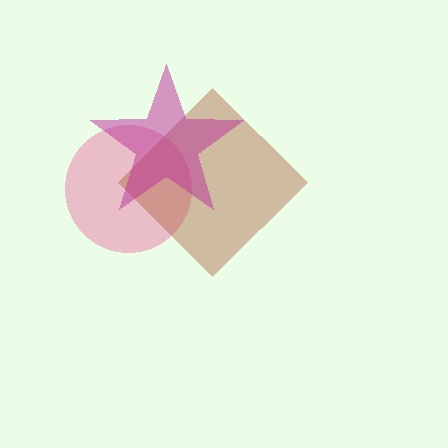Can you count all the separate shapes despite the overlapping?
Yes, there are 3 separate shapes.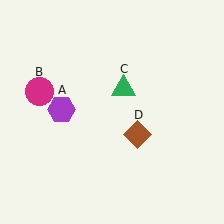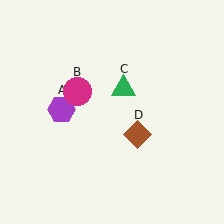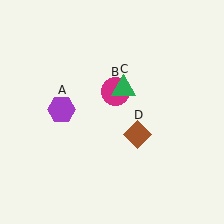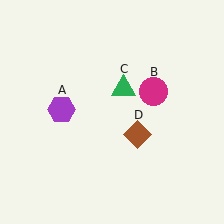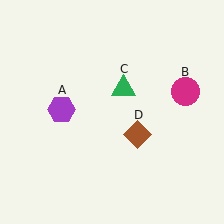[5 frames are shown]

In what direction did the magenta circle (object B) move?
The magenta circle (object B) moved right.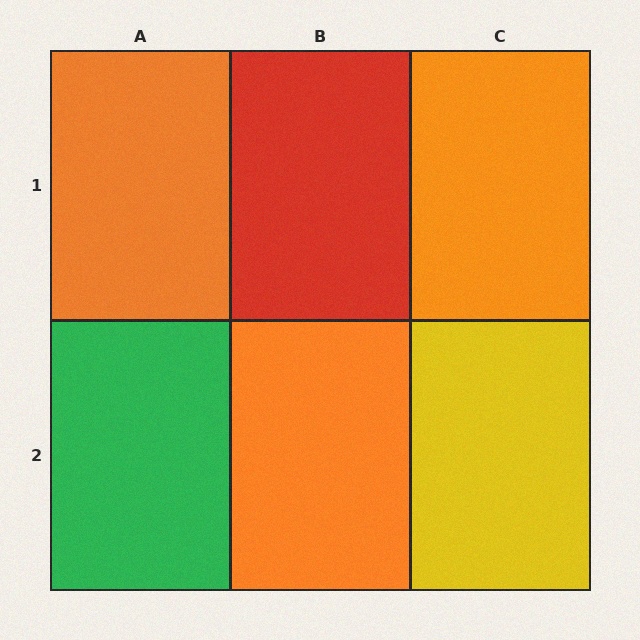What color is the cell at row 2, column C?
Yellow.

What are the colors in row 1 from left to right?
Orange, red, orange.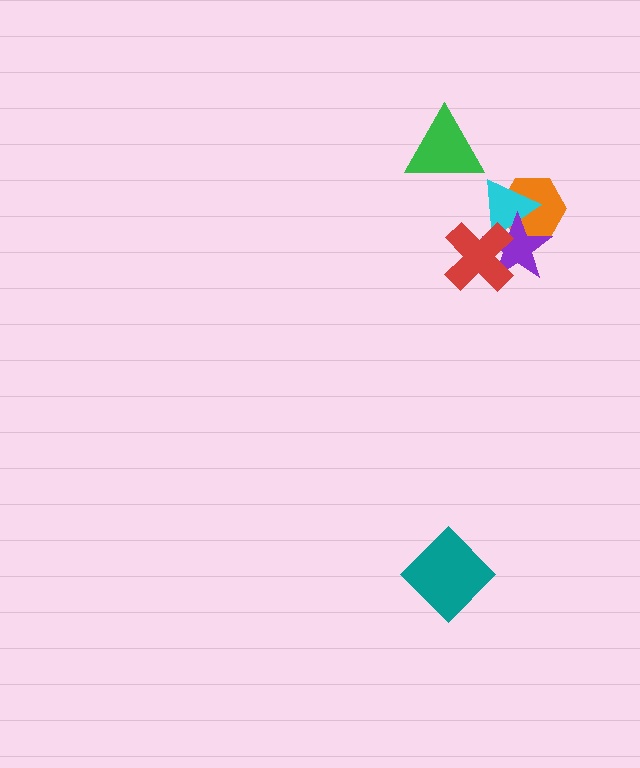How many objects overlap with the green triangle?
0 objects overlap with the green triangle.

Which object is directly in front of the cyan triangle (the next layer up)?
The purple star is directly in front of the cyan triangle.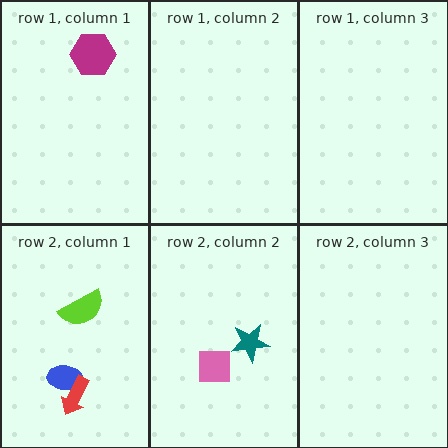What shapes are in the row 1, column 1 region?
The magenta hexagon.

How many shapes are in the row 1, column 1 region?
1.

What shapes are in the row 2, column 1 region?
The blue ellipse, the red arrow, the lime semicircle.